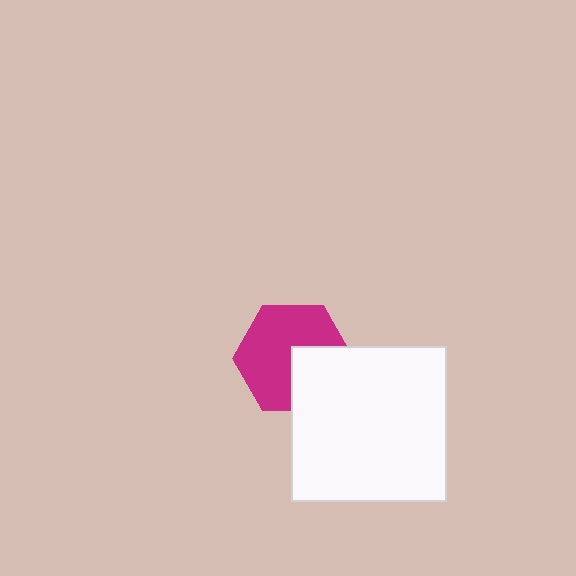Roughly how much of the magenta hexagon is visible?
Most of it is visible (roughly 66%).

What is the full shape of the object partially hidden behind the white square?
The partially hidden object is a magenta hexagon.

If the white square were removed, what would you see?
You would see the complete magenta hexagon.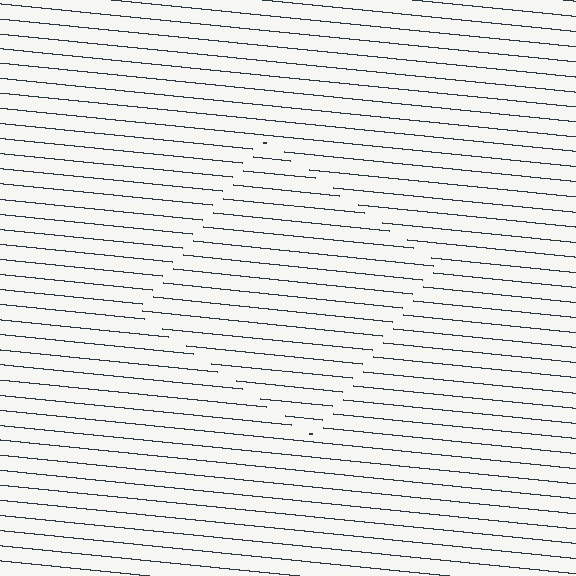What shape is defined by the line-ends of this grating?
An illusory square. The interior of the shape contains the same grating, shifted by half a period — the contour is defined by the phase discontinuity where line-ends from the inner and outer gratings abut.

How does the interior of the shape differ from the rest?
The interior of the shape contains the same grating, shifted by half a period — the contour is defined by the phase discontinuity where line-ends from the inner and outer gratings abut.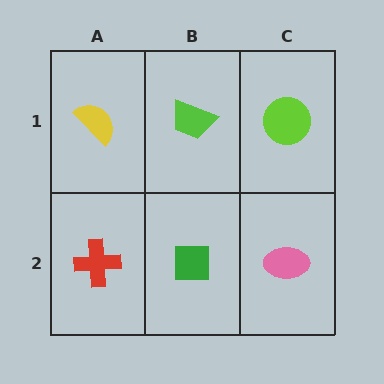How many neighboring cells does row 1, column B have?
3.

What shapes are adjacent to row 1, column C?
A pink ellipse (row 2, column C), a lime trapezoid (row 1, column B).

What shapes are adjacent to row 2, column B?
A lime trapezoid (row 1, column B), a red cross (row 2, column A), a pink ellipse (row 2, column C).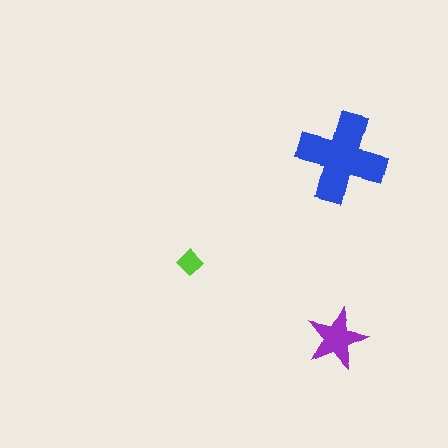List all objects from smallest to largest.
The lime diamond, the purple star, the blue cross.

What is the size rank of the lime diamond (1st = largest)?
3rd.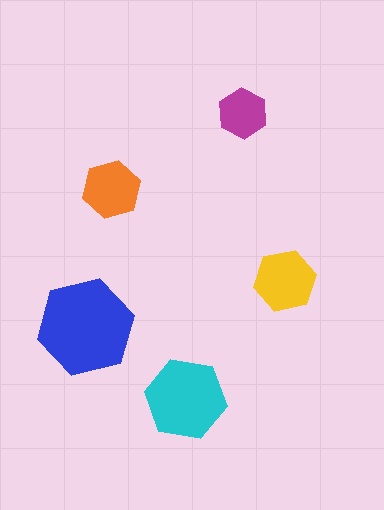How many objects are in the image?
There are 5 objects in the image.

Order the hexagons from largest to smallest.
the blue one, the cyan one, the yellow one, the orange one, the magenta one.